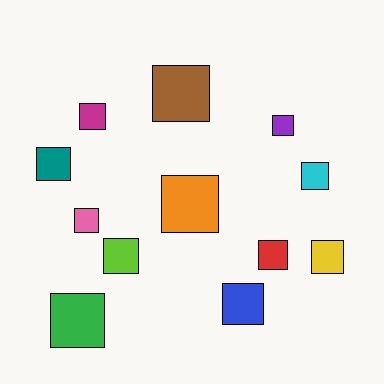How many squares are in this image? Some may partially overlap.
There are 12 squares.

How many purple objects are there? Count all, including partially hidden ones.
There is 1 purple object.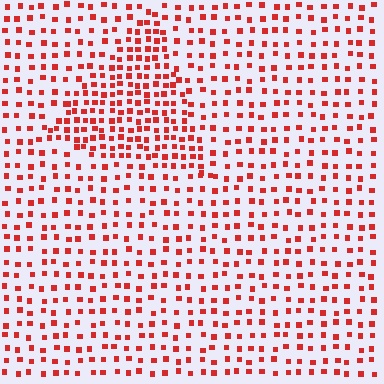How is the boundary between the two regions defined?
The boundary is defined by a change in element density (approximately 1.9x ratio). All elements are the same color, size, and shape.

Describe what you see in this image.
The image contains small red elements arranged at two different densities. A triangle-shaped region is visible where the elements are more densely packed than the surrounding area.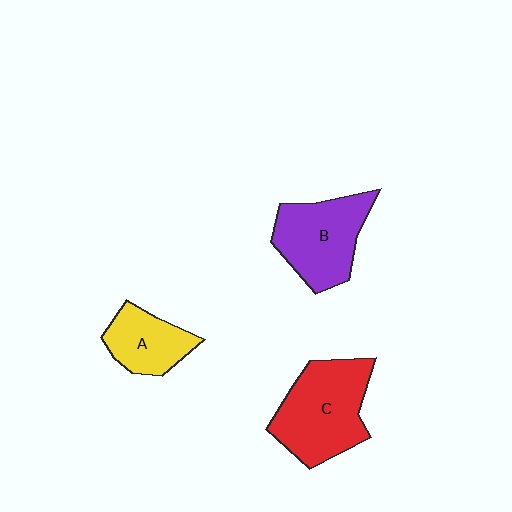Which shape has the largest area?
Shape C (red).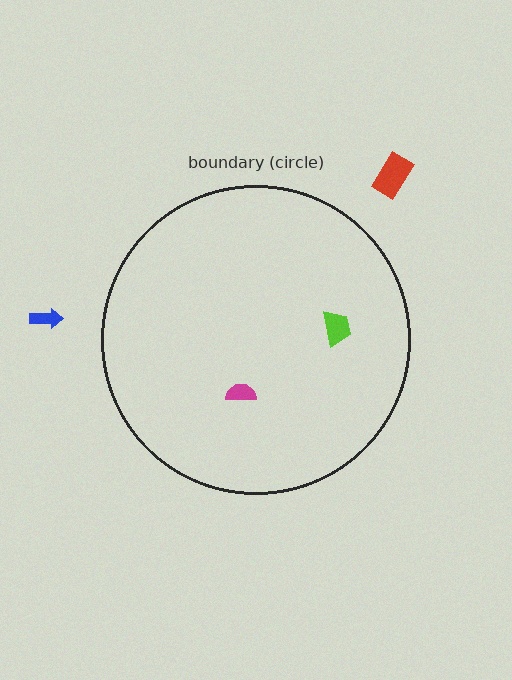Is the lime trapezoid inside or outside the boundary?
Inside.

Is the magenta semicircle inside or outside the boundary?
Inside.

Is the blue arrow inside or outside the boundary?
Outside.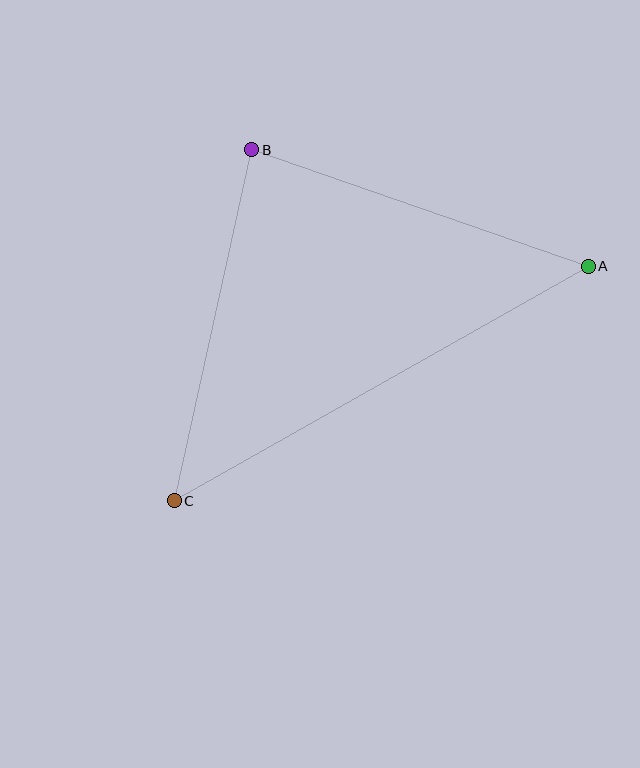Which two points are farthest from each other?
Points A and C are farthest from each other.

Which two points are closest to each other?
Points A and B are closest to each other.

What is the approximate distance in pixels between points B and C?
The distance between B and C is approximately 360 pixels.